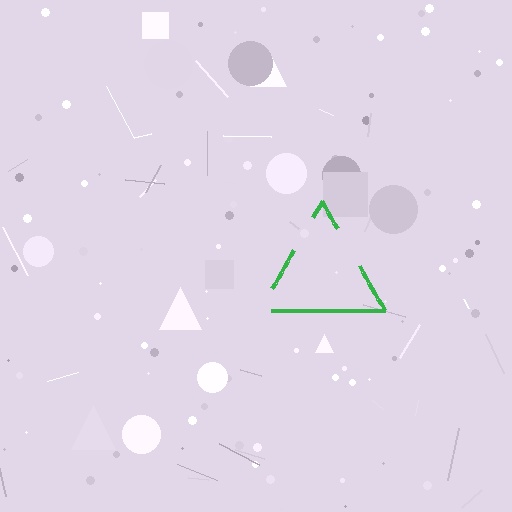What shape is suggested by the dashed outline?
The dashed outline suggests a triangle.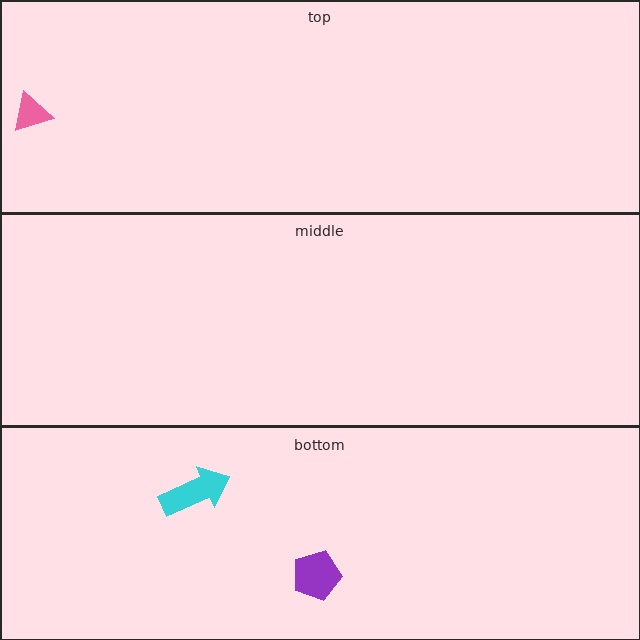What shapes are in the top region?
The pink triangle.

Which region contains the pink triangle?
The top region.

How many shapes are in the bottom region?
2.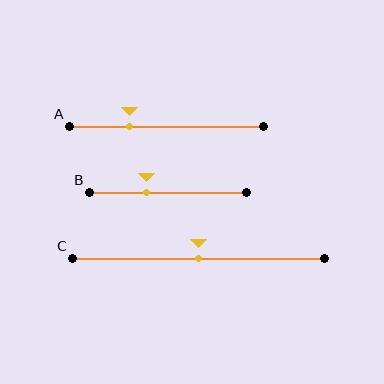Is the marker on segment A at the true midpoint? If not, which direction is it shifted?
No, the marker on segment A is shifted to the left by about 19% of the segment length.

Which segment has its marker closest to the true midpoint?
Segment C has its marker closest to the true midpoint.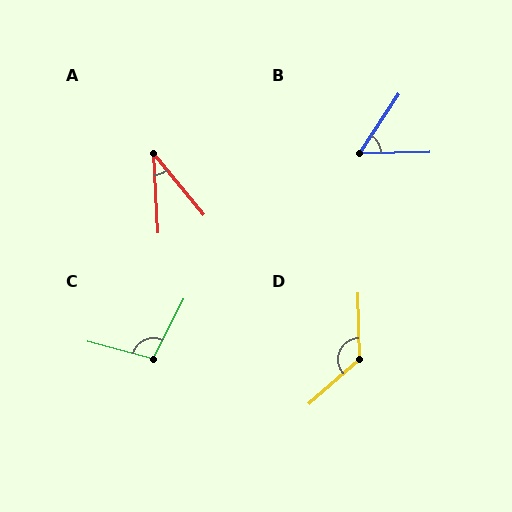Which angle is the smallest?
A, at approximately 37 degrees.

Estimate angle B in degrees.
Approximately 56 degrees.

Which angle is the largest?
D, at approximately 130 degrees.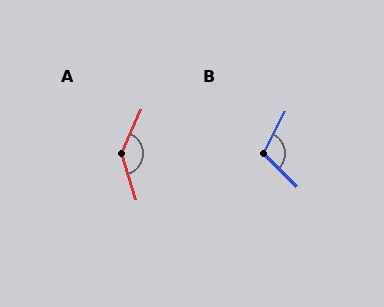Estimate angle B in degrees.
Approximately 108 degrees.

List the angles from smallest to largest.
B (108°), A (139°).